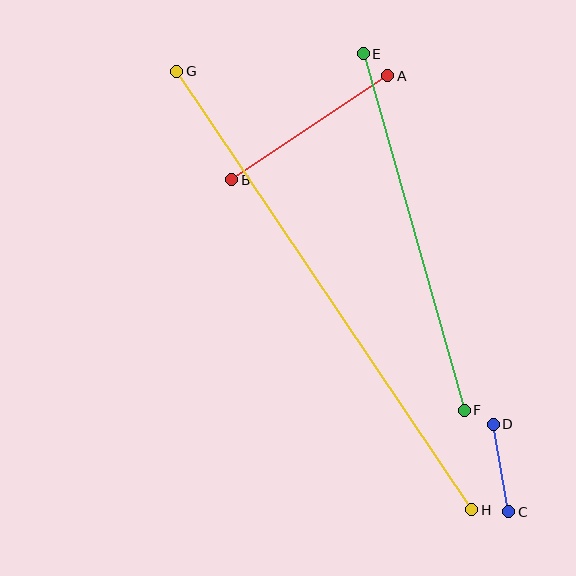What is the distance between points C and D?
The distance is approximately 89 pixels.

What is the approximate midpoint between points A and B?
The midpoint is at approximately (310, 128) pixels.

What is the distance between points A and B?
The distance is approximately 188 pixels.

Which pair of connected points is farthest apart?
Points G and H are farthest apart.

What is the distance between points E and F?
The distance is approximately 371 pixels.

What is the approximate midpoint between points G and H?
The midpoint is at approximately (324, 290) pixels.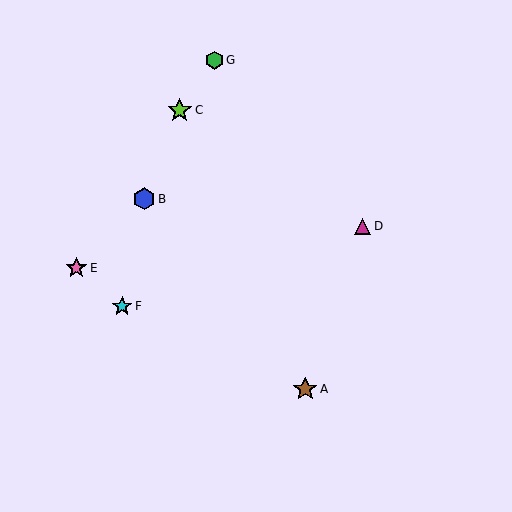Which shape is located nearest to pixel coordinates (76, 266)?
The pink star (labeled E) at (76, 268) is nearest to that location.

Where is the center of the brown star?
The center of the brown star is at (305, 389).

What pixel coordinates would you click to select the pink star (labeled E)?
Click at (76, 268) to select the pink star E.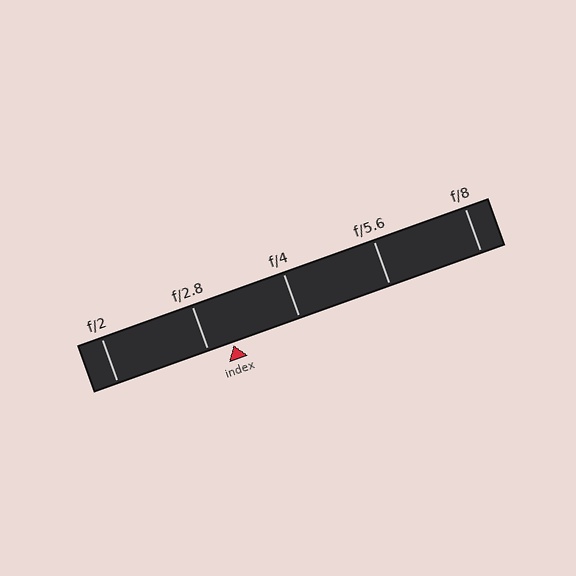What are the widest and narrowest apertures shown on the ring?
The widest aperture shown is f/2 and the narrowest is f/8.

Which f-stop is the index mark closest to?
The index mark is closest to f/2.8.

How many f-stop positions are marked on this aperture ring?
There are 5 f-stop positions marked.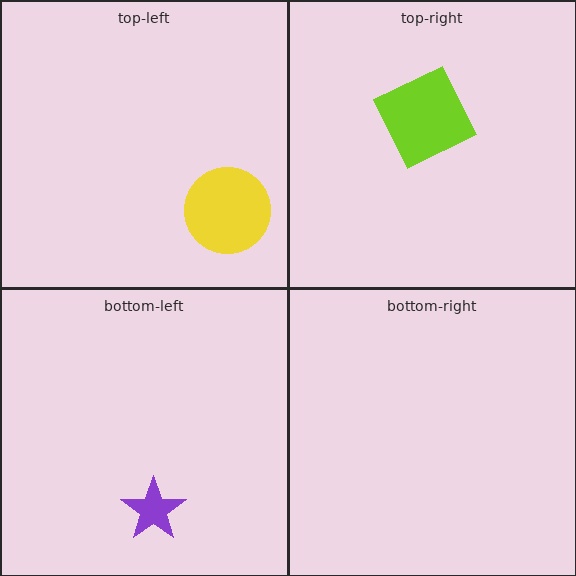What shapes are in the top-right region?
The lime square.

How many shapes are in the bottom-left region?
1.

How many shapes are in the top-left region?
1.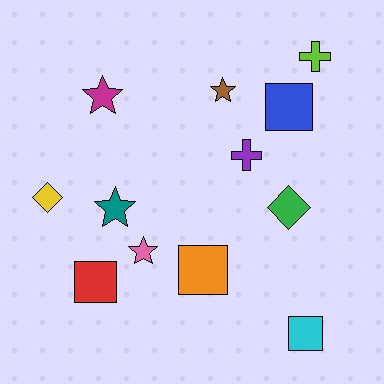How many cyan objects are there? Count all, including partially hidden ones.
There is 1 cyan object.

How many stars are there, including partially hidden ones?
There are 4 stars.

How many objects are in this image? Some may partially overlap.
There are 12 objects.